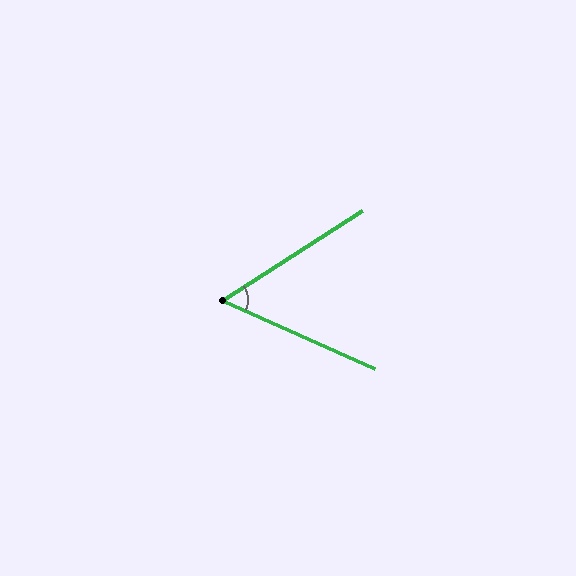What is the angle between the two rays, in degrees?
Approximately 57 degrees.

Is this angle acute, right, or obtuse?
It is acute.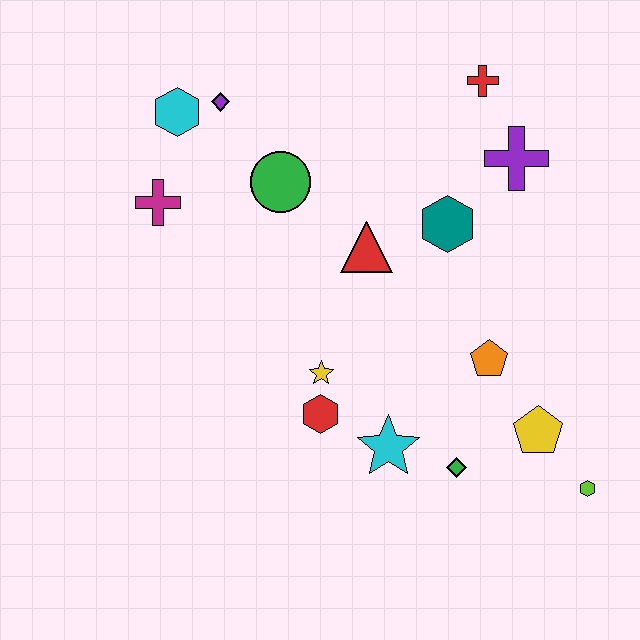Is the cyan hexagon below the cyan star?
No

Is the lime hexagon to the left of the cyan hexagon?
No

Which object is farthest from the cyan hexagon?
The lime hexagon is farthest from the cyan hexagon.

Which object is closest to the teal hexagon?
The red triangle is closest to the teal hexagon.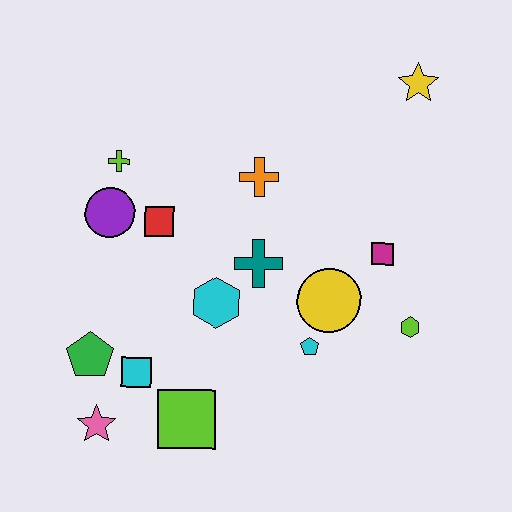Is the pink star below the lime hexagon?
Yes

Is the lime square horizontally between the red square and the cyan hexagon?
Yes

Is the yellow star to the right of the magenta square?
Yes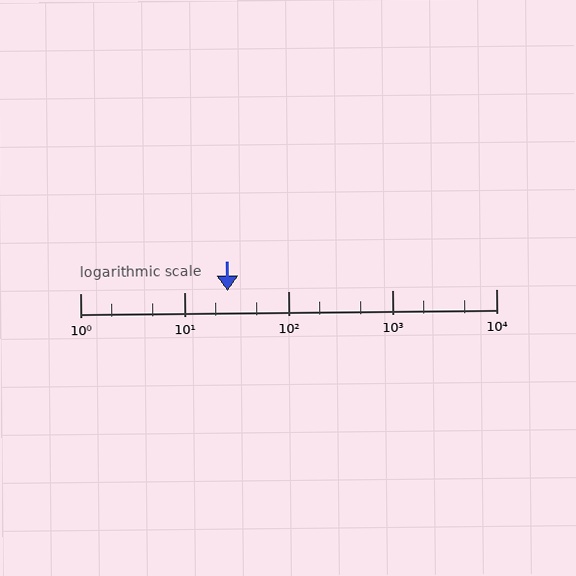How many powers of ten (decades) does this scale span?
The scale spans 4 decades, from 1 to 10000.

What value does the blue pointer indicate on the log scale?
The pointer indicates approximately 26.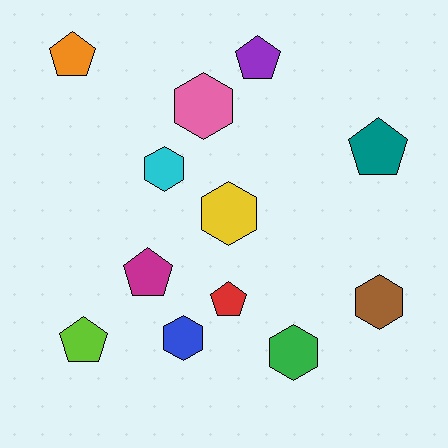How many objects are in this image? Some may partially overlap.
There are 12 objects.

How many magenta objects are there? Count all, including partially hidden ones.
There is 1 magenta object.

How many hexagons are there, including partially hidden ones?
There are 6 hexagons.